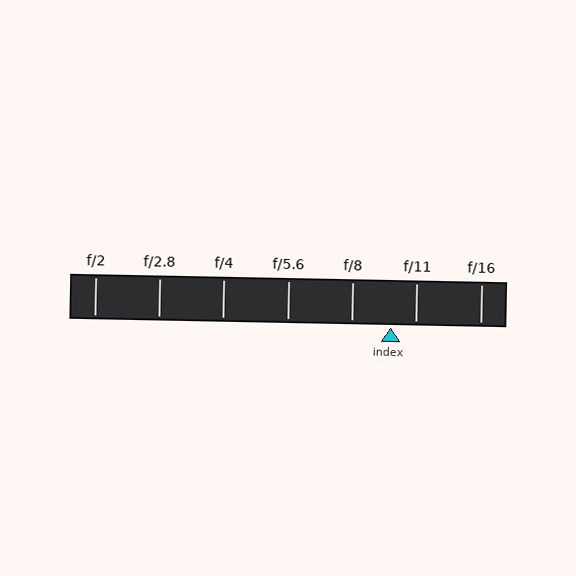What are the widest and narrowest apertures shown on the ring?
The widest aperture shown is f/2 and the narrowest is f/16.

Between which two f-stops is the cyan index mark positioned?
The index mark is between f/8 and f/11.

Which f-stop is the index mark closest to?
The index mark is closest to f/11.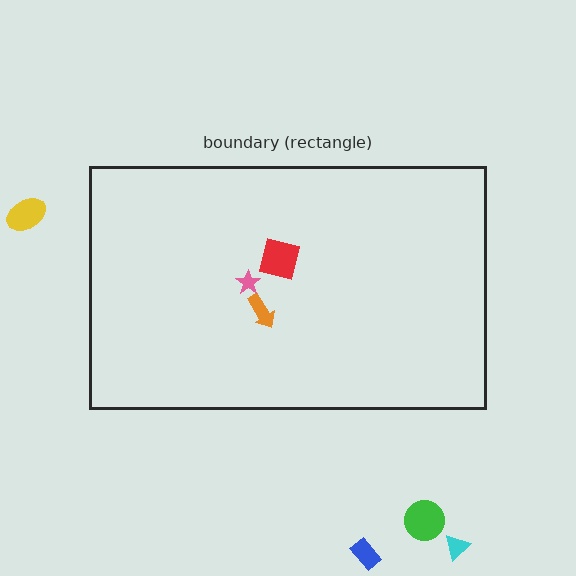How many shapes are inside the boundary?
3 inside, 4 outside.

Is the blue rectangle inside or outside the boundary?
Outside.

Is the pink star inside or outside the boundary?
Inside.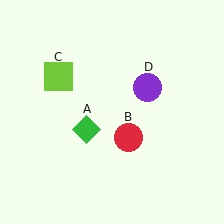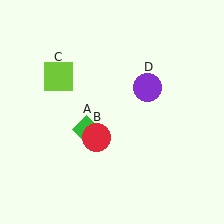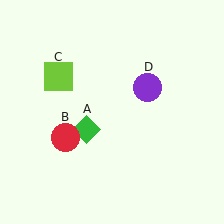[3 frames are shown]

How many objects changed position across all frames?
1 object changed position: red circle (object B).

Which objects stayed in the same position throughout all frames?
Green diamond (object A) and lime square (object C) and purple circle (object D) remained stationary.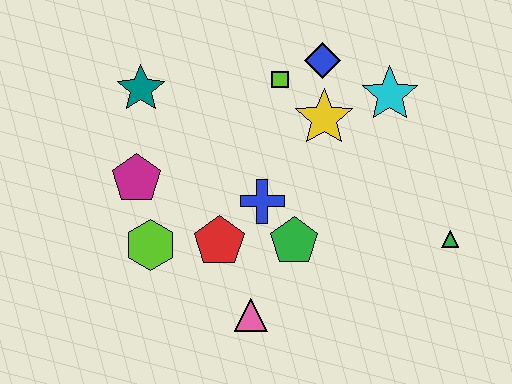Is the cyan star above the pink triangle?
Yes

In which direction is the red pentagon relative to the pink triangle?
The red pentagon is above the pink triangle.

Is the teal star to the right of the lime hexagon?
No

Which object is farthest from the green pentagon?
The teal star is farthest from the green pentagon.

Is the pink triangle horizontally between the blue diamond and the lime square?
No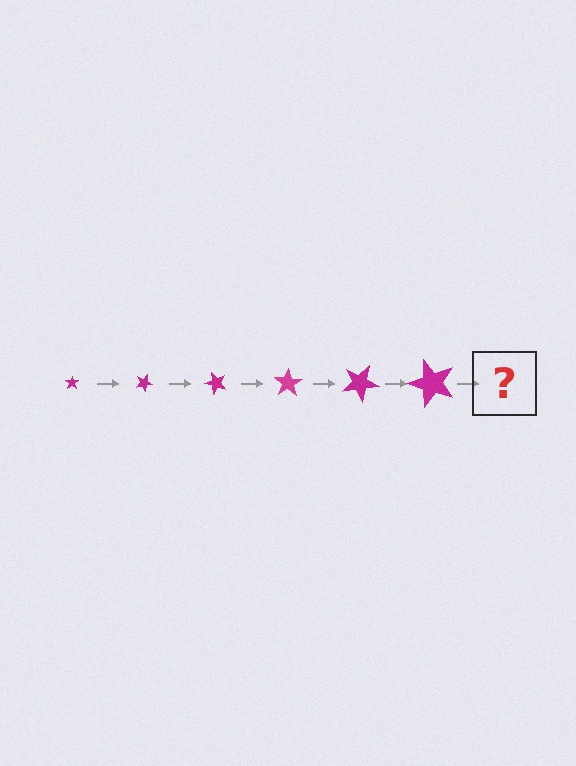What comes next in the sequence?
The next element should be a star, larger than the previous one and rotated 150 degrees from the start.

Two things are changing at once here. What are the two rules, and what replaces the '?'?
The two rules are that the star grows larger each step and it rotates 25 degrees each step. The '?' should be a star, larger than the previous one and rotated 150 degrees from the start.